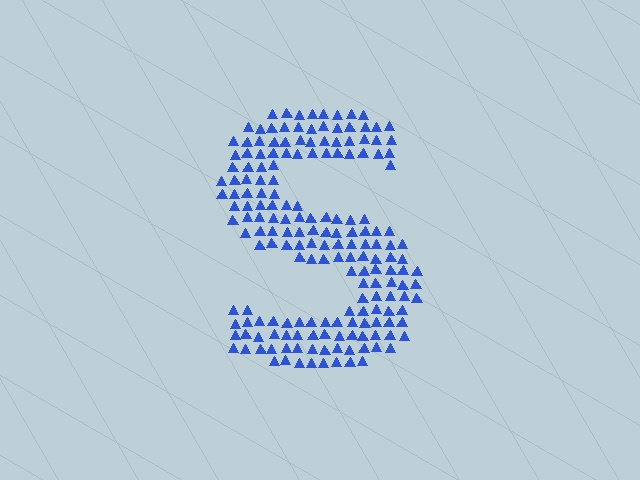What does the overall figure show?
The overall figure shows the letter S.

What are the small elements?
The small elements are triangles.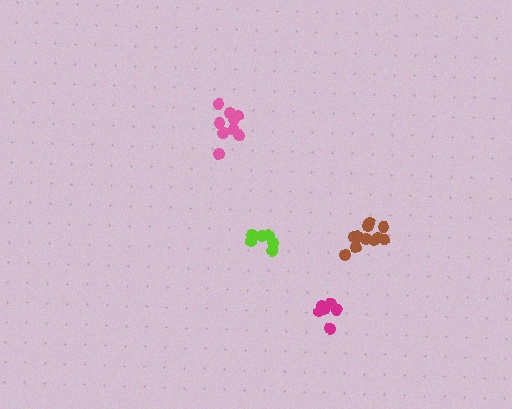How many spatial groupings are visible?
There are 4 spatial groupings.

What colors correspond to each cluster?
The clusters are colored: brown, pink, lime, magenta.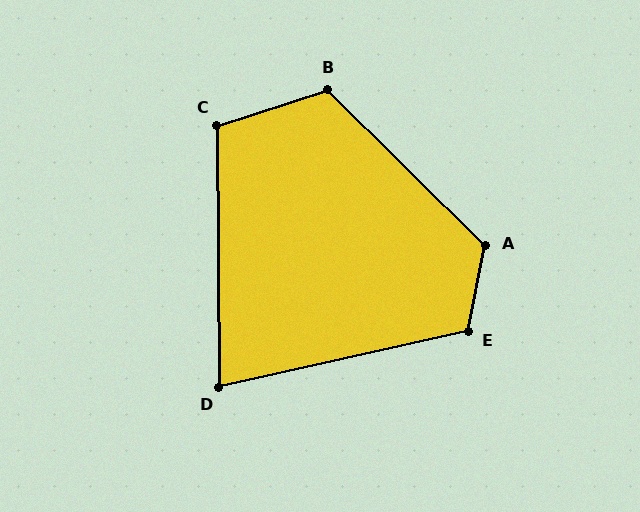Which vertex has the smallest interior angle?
D, at approximately 78 degrees.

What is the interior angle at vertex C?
Approximately 108 degrees (obtuse).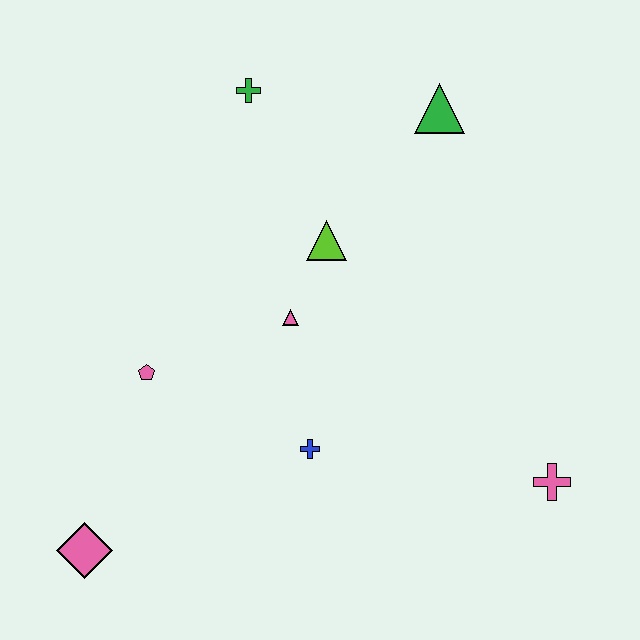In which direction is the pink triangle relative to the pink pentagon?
The pink triangle is to the right of the pink pentagon.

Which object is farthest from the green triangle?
The pink diamond is farthest from the green triangle.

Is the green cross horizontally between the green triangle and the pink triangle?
No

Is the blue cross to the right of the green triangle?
No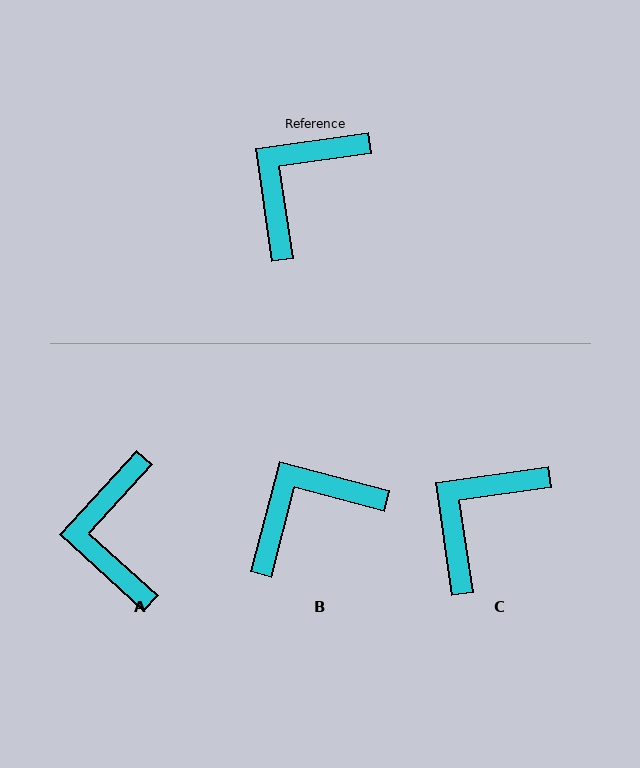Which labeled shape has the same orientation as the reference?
C.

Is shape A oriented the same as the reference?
No, it is off by about 40 degrees.